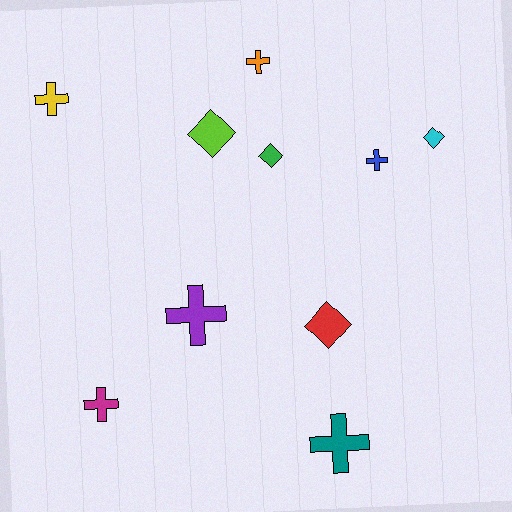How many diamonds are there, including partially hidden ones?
There are 4 diamonds.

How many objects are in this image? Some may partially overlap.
There are 10 objects.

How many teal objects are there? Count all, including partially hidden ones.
There is 1 teal object.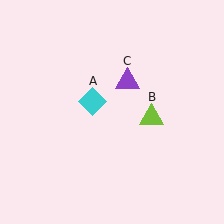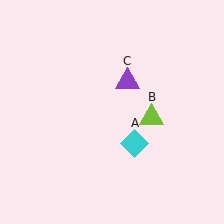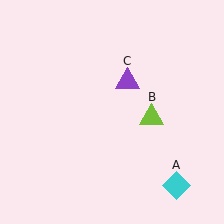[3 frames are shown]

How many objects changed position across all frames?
1 object changed position: cyan diamond (object A).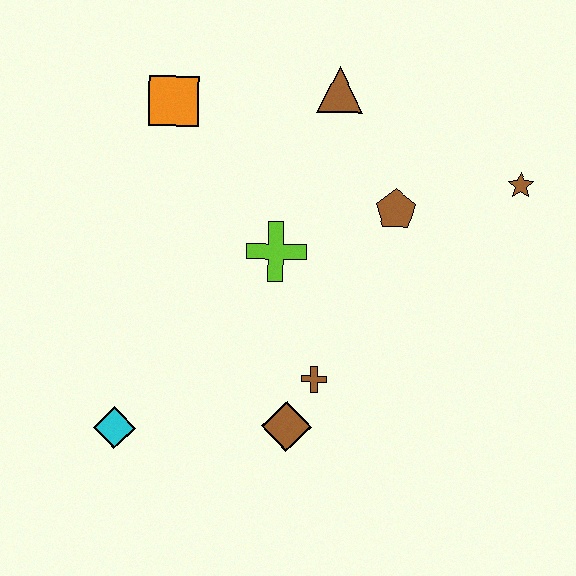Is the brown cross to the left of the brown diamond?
No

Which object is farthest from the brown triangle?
The cyan diamond is farthest from the brown triangle.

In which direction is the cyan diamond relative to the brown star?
The cyan diamond is to the left of the brown star.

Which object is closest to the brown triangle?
The brown pentagon is closest to the brown triangle.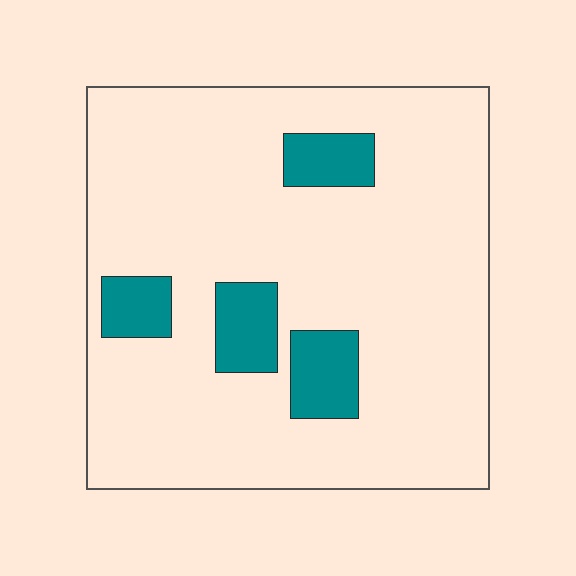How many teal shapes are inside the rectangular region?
4.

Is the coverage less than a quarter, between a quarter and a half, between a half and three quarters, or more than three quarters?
Less than a quarter.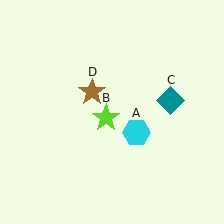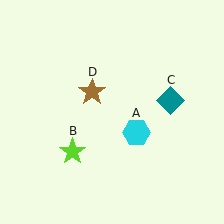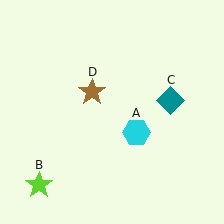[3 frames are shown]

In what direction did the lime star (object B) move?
The lime star (object B) moved down and to the left.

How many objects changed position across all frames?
1 object changed position: lime star (object B).